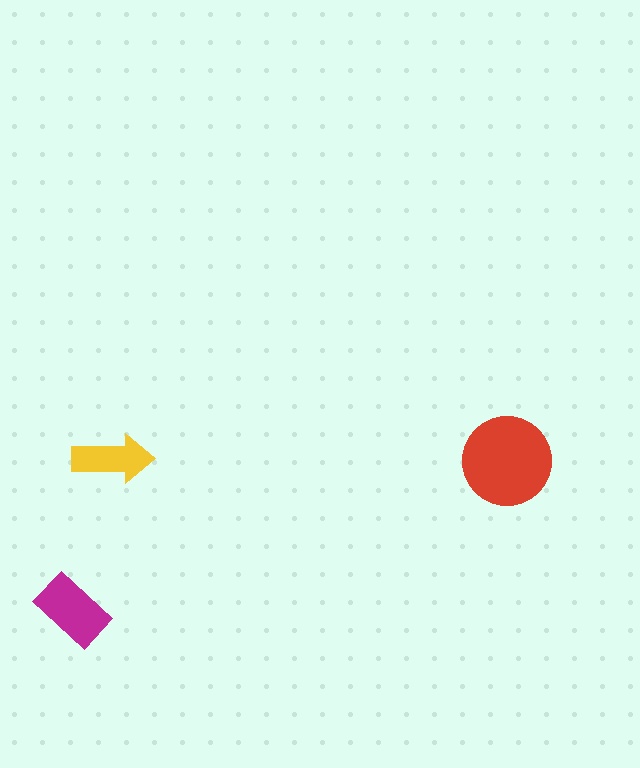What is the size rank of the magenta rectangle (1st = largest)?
2nd.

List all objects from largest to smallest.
The red circle, the magenta rectangle, the yellow arrow.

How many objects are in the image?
There are 3 objects in the image.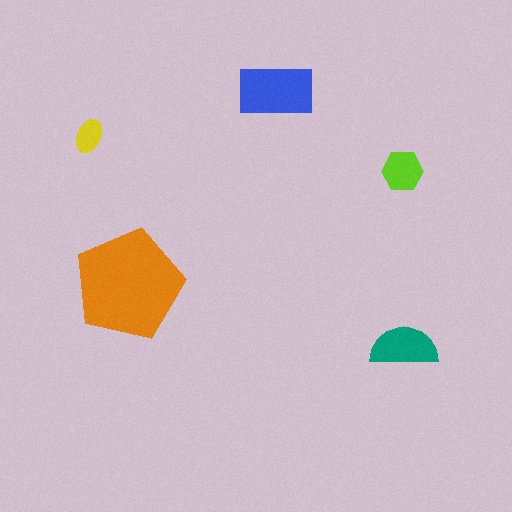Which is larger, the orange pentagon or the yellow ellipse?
The orange pentagon.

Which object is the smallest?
The yellow ellipse.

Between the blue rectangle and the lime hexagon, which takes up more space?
The blue rectangle.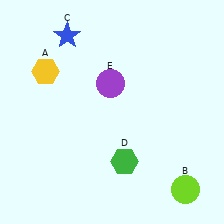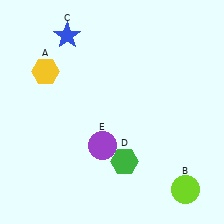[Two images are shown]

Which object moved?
The purple circle (E) moved down.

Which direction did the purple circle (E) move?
The purple circle (E) moved down.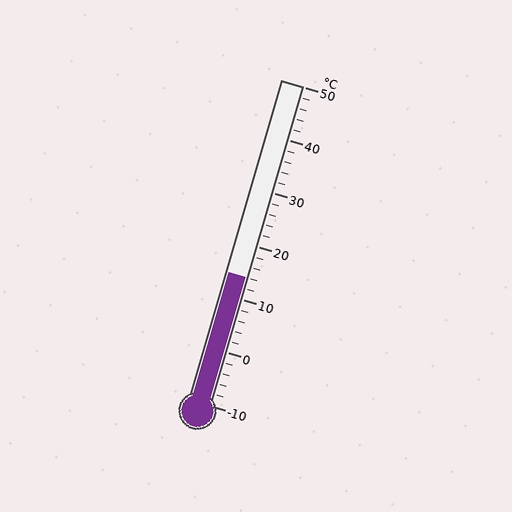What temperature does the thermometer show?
The thermometer shows approximately 14°C.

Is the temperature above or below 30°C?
The temperature is below 30°C.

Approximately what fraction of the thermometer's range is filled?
The thermometer is filled to approximately 40% of its range.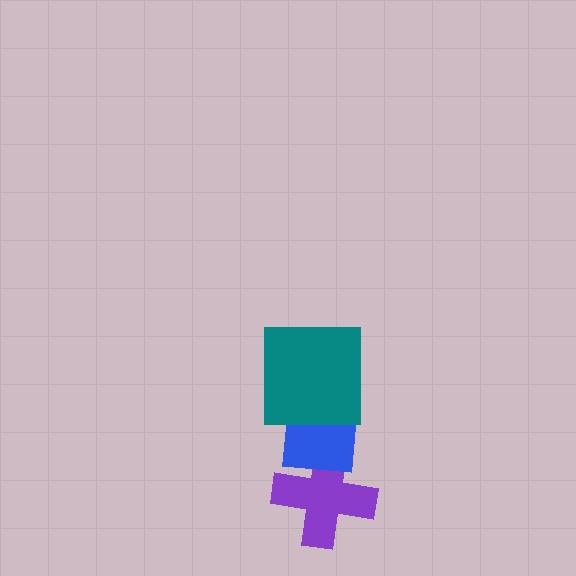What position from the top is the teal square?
The teal square is 1st from the top.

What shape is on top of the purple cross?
The blue square is on top of the purple cross.